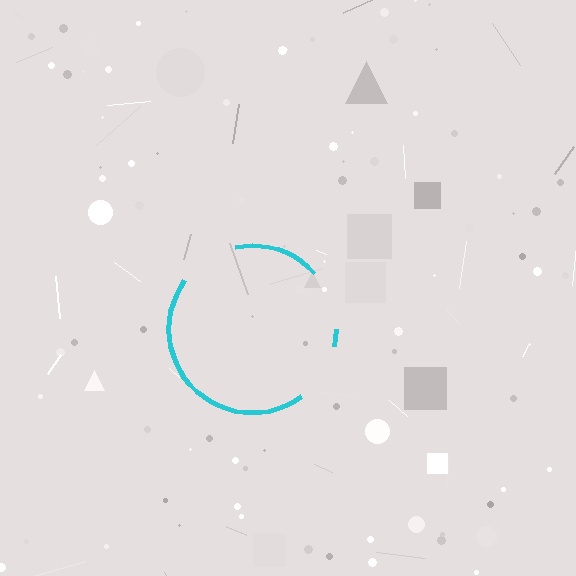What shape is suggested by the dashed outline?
The dashed outline suggests a circle.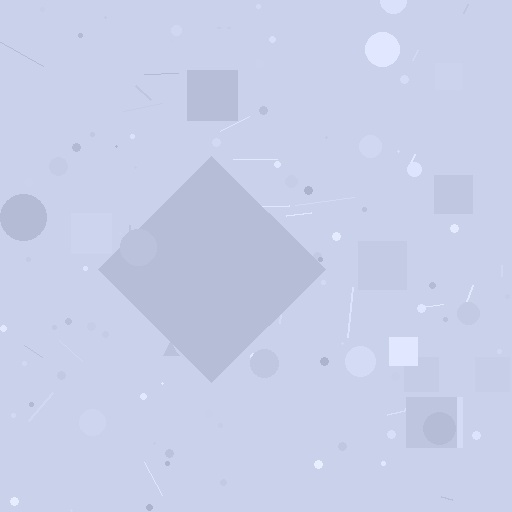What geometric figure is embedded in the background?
A diamond is embedded in the background.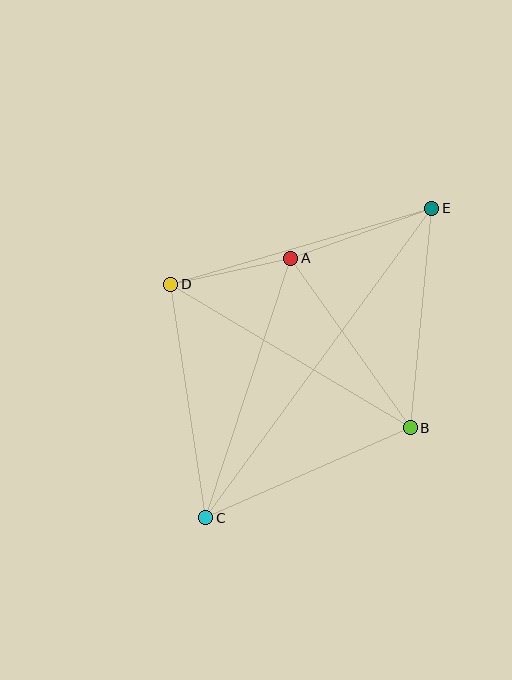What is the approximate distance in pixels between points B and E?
The distance between B and E is approximately 221 pixels.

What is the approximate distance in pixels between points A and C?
The distance between A and C is approximately 273 pixels.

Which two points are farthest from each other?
Points C and E are farthest from each other.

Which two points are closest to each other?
Points A and D are closest to each other.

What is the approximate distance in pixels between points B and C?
The distance between B and C is approximately 223 pixels.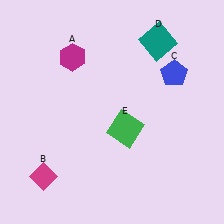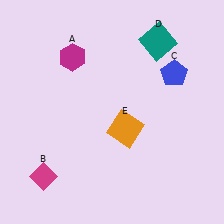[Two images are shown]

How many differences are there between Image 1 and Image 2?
There is 1 difference between the two images.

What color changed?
The square (E) changed from green in Image 1 to orange in Image 2.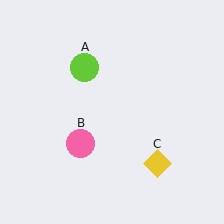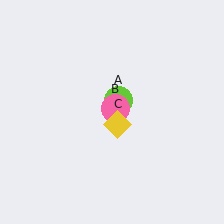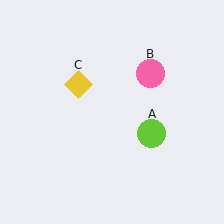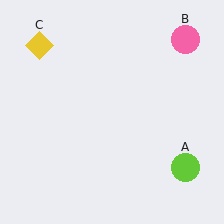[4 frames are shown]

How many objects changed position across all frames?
3 objects changed position: lime circle (object A), pink circle (object B), yellow diamond (object C).